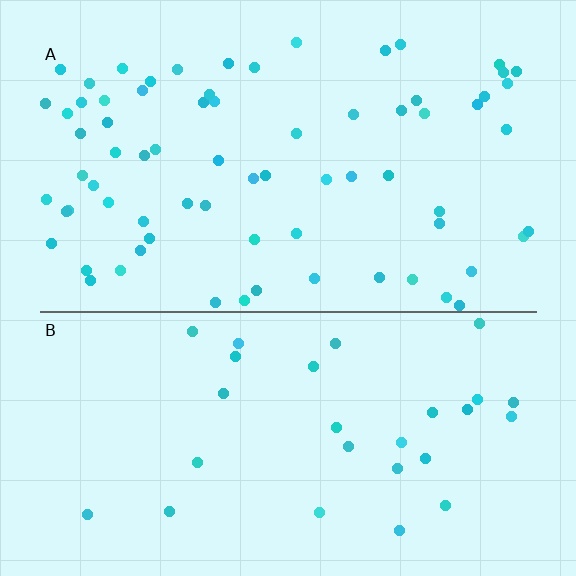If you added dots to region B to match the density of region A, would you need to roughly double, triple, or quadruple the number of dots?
Approximately triple.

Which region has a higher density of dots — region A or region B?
A (the top).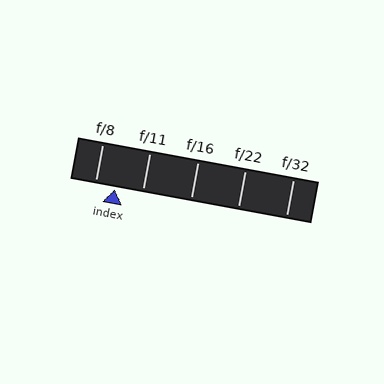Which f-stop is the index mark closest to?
The index mark is closest to f/8.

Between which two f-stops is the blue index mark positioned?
The index mark is between f/8 and f/11.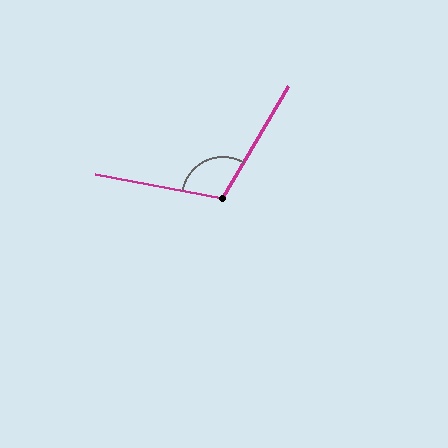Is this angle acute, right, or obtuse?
It is obtuse.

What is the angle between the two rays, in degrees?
Approximately 110 degrees.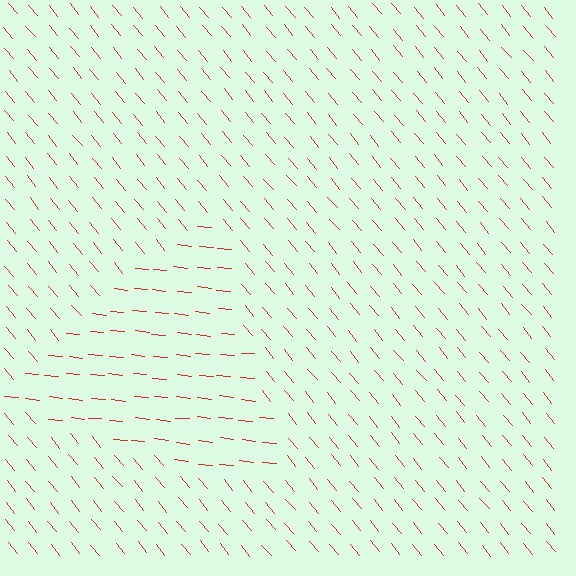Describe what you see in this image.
The image is filled with small red line segments. A triangle region in the image has lines oriented differently from the surrounding lines, creating a visible texture boundary.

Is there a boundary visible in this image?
Yes, there is a texture boundary formed by a change in line orientation.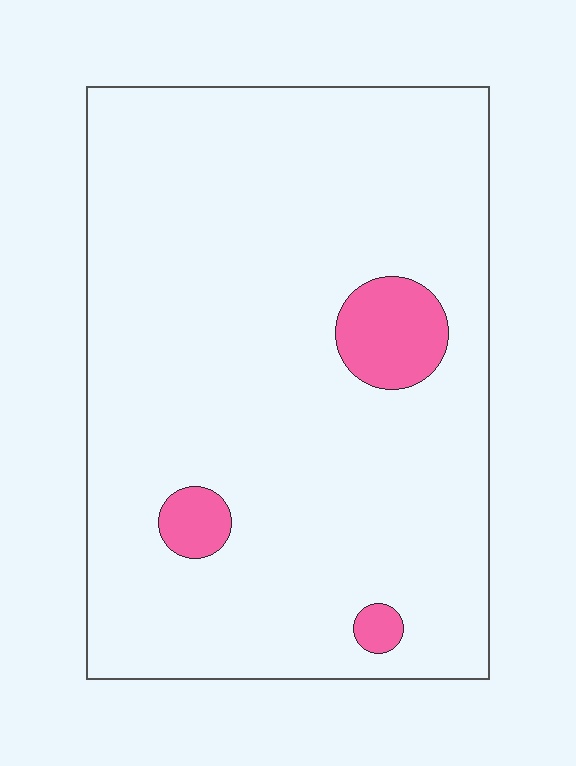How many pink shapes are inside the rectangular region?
3.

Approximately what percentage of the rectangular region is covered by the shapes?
Approximately 5%.